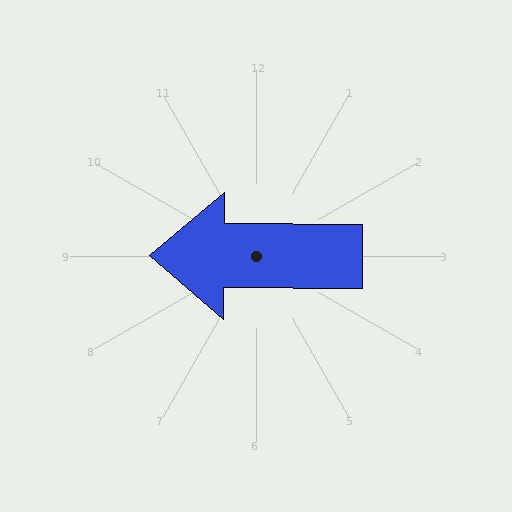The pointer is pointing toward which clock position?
Roughly 9 o'clock.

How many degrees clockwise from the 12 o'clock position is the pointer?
Approximately 270 degrees.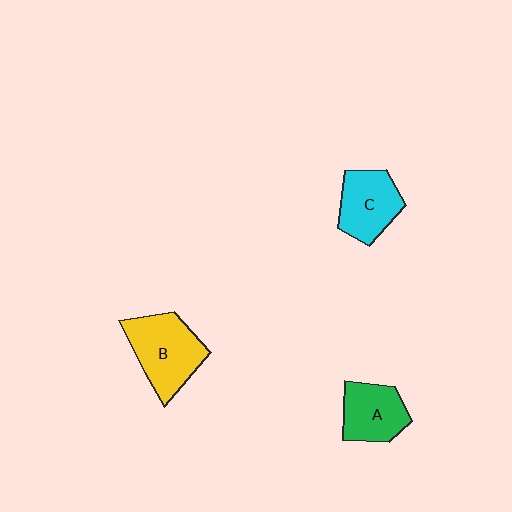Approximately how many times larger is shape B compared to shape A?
Approximately 1.4 times.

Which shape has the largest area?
Shape B (yellow).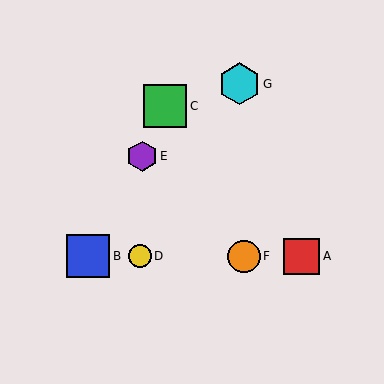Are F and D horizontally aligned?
Yes, both are at y≈256.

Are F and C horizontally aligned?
No, F is at y≈256 and C is at y≈106.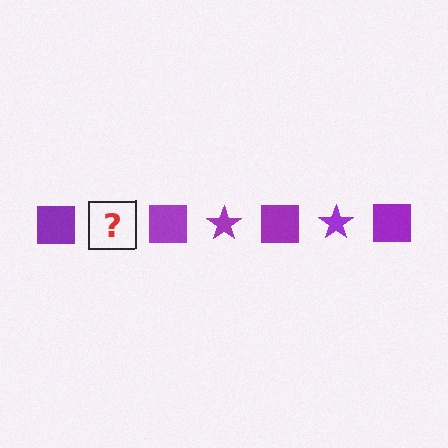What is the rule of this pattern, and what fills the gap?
The rule is that the pattern cycles through square, star shapes in purple. The gap should be filled with a purple star.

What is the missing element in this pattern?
The missing element is a purple star.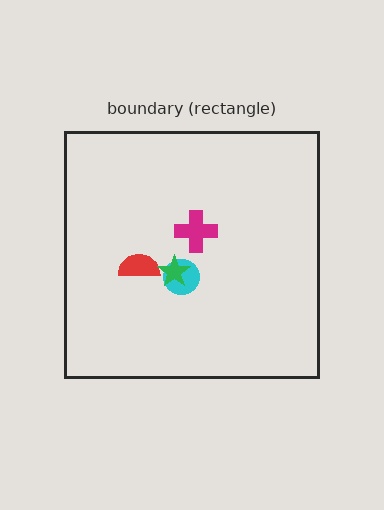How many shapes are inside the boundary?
4 inside, 0 outside.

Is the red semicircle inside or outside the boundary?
Inside.